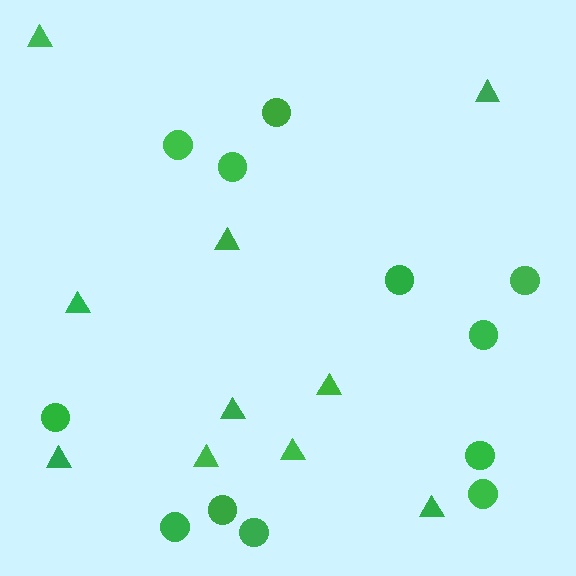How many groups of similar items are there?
There are 2 groups: one group of circles (12) and one group of triangles (10).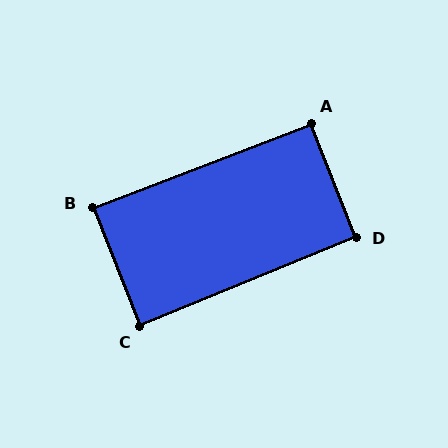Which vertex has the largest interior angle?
A, at approximately 91 degrees.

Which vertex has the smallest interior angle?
C, at approximately 89 degrees.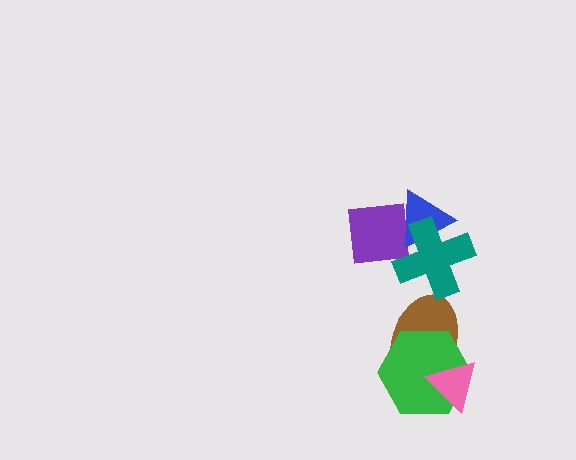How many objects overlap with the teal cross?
2 objects overlap with the teal cross.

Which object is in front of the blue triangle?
The teal cross is in front of the blue triangle.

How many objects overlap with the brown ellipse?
2 objects overlap with the brown ellipse.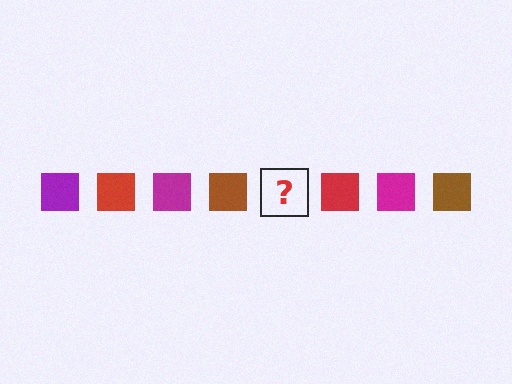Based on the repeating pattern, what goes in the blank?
The blank should be a purple square.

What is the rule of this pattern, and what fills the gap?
The rule is that the pattern cycles through purple, red, magenta, brown squares. The gap should be filled with a purple square.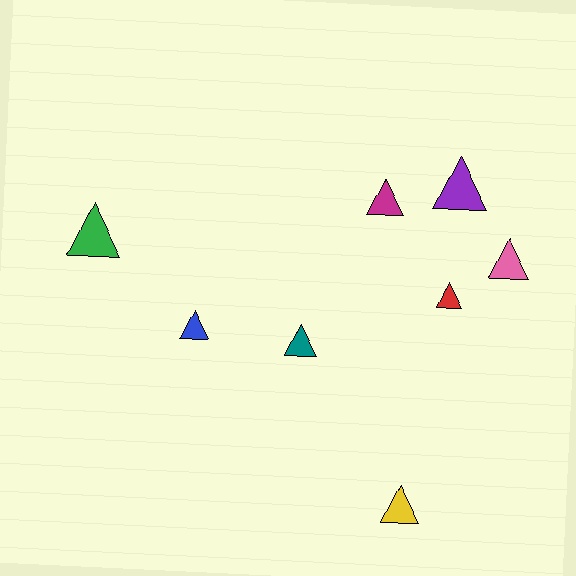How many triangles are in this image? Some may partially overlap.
There are 8 triangles.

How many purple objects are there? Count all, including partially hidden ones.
There is 1 purple object.